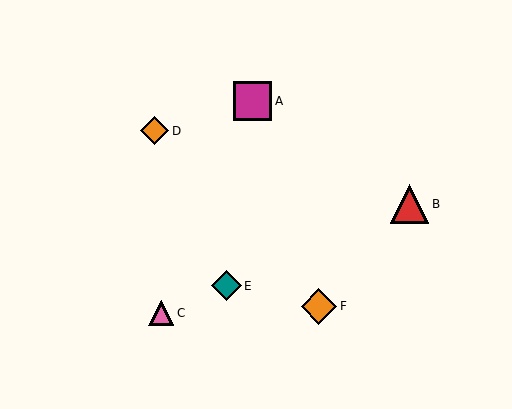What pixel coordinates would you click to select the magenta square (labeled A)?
Click at (252, 101) to select the magenta square A.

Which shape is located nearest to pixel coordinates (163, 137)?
The orange diamond (labeled D) at (155, 131) is nearest to that location.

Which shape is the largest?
The magenta square (labeled A) is the largest.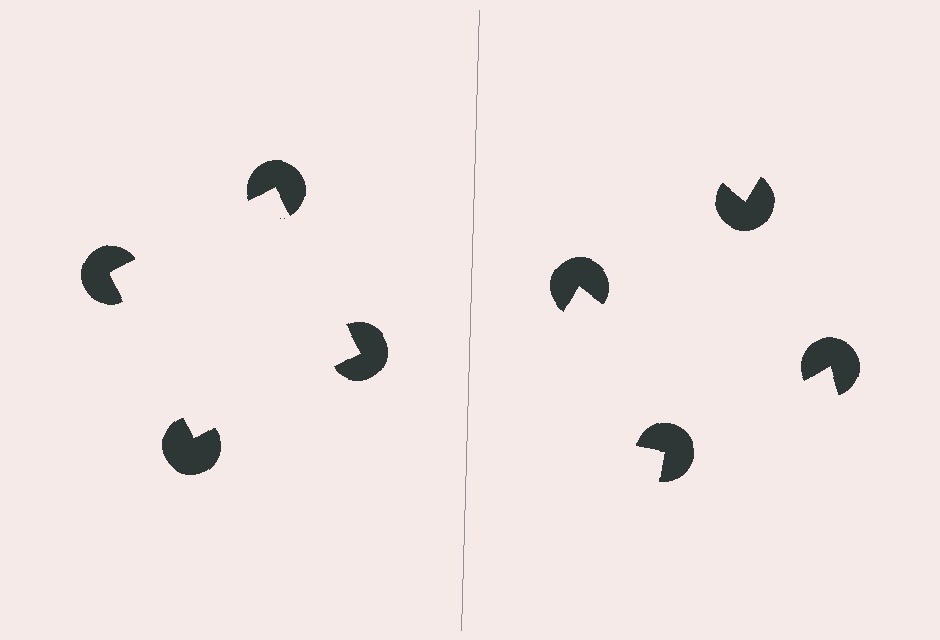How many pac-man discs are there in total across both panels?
8 — 4 on each side.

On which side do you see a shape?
An illusory square appears on the left side. On the right side the wedge cuts are rotated, so no coherent shape forms.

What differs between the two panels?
The pac-man discs are positioned identically on both sides; only the wedge orientations differ. On the left they align to a square; on the right they are misaligned.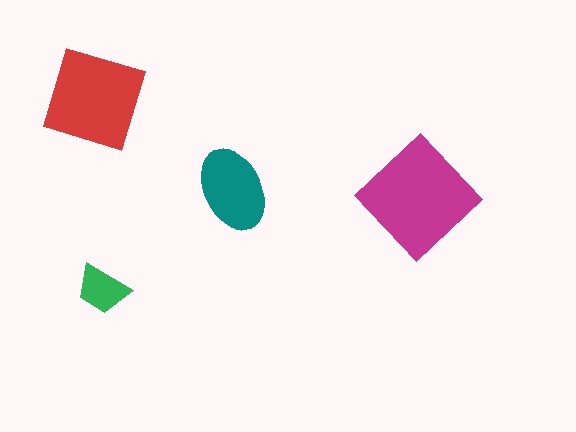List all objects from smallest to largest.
The green trapezoid, the teal ellipse, the red diamond, the magenta diamond.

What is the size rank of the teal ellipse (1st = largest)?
3rd.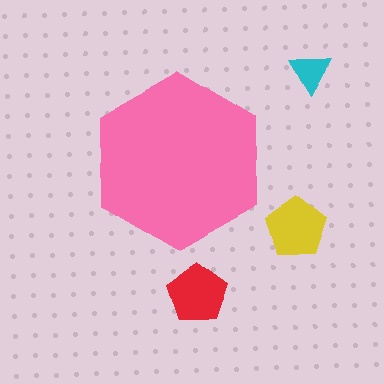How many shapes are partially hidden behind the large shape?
0 shapes are partially hidden.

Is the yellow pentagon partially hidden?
No, the yellow pentagon is fully visible.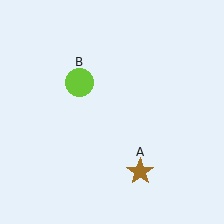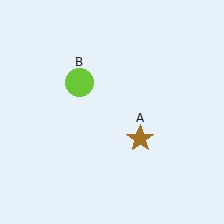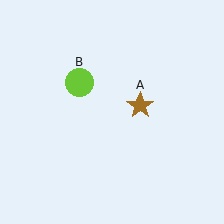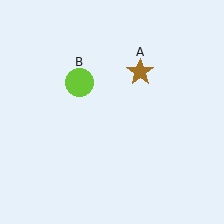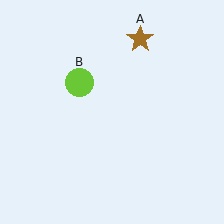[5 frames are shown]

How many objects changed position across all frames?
1 object changed position: brown star (object A).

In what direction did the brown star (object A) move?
The brown star (object A) moved up.